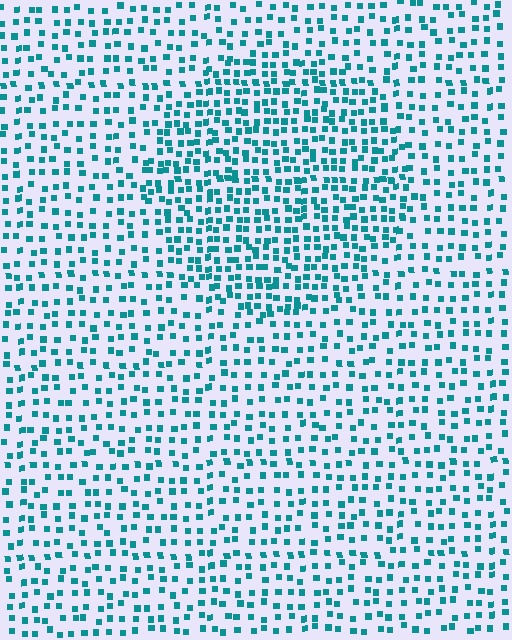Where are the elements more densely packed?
The elements are more densely packed inside the circle boundary.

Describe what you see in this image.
The image contains small teal elements arranged at two different densities. A circle-shaped region is visible where the elements are more densely packed than the surrounding area.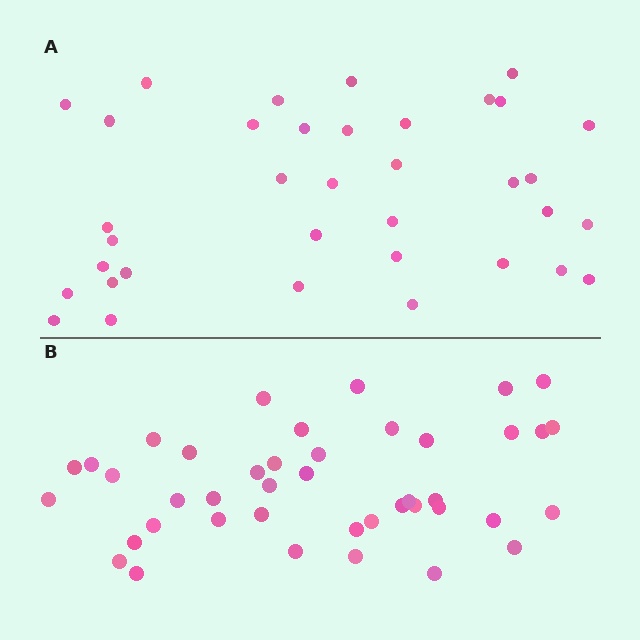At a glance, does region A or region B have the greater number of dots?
Region B (the bottom region) has more dots.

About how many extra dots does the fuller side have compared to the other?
Region B has about 6 more dots than region A.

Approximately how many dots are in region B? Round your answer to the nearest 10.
About 40 dots. (The exact count is 42, which rounds to 40.)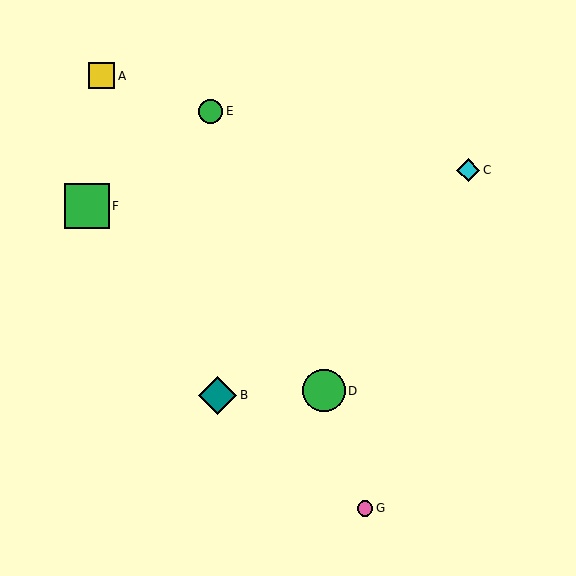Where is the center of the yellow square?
The center of the yellow square is at (102, 76).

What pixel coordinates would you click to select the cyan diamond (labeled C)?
Click at (468, 170) to select the cyan diamond C.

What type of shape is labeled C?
Shape C is a cyan diamond.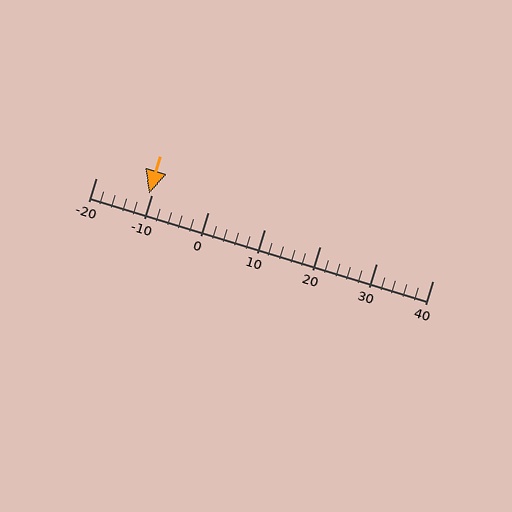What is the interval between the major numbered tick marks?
The major tick marks are spaced 10 units apart.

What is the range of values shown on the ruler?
The ruler shows values from -20 to 40.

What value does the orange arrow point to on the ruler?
The orange arrow points to approximately -10.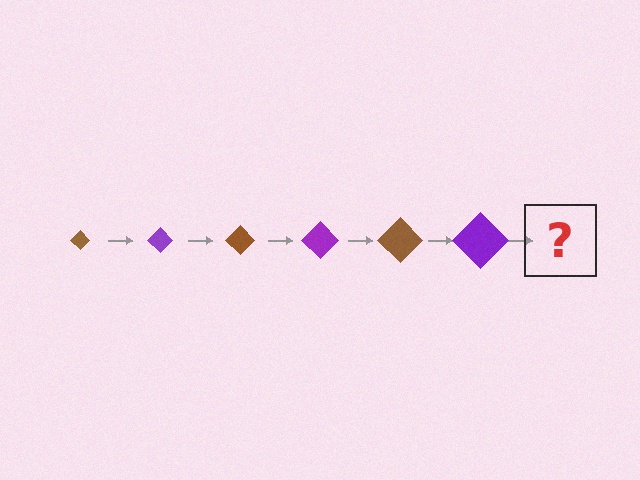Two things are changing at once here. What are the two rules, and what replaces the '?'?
The two rules are that the diamond grows larger each step and the color cycles through brown and purple. The '?' should be a brown diamond, larger than the previous one.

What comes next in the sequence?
The next element should be a brown diamond, larger than the previous one.